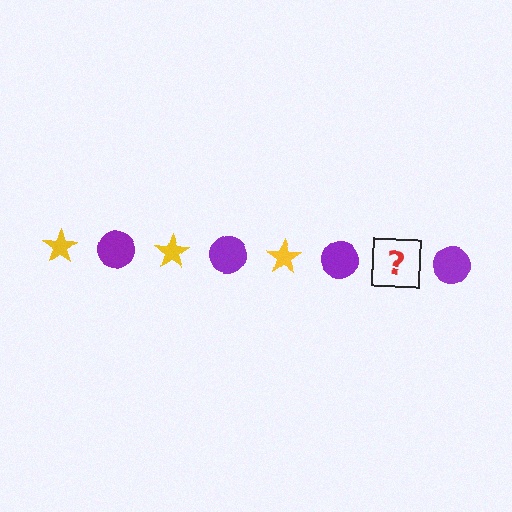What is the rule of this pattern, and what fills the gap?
The rule is that the pattern alternates between yellow star and purple circle. The gap should be filled with a yellow star.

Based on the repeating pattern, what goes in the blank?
The blank should be a yellow star.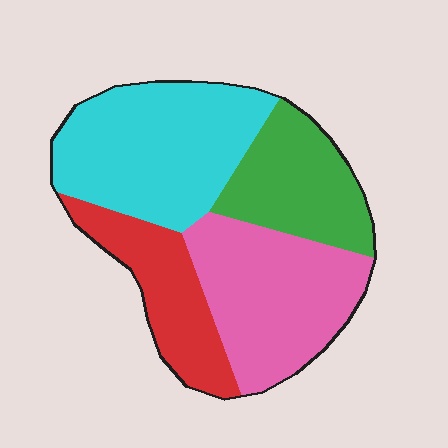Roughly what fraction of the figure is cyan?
Cyan takes up about one third (1/3) of the figure.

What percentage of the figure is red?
Red takes up about one sixth (1/6) of the figure.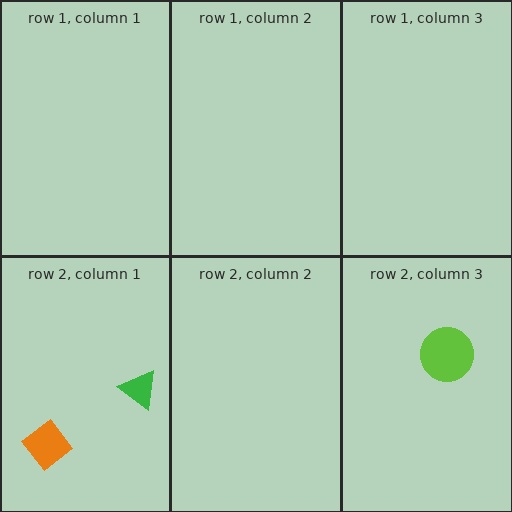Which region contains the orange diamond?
The row 2, column 1 region.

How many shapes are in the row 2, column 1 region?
2.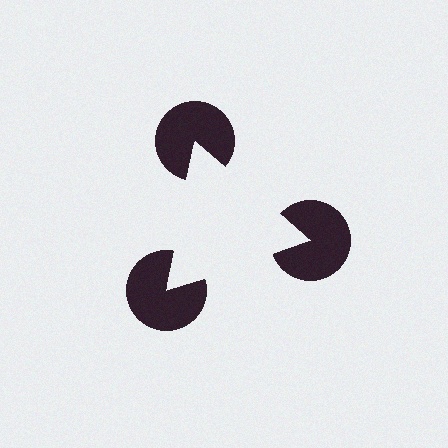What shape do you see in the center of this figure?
An illusory triangle — its edges are inferred from the aligned wedge cuts in the pac-man discs, not physically drawn.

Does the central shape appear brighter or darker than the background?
It typically appears slightly brighter than the background, even though no actual brightness change is drawn.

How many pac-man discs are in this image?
There are 3 — one at each vertex of the illusory triangle.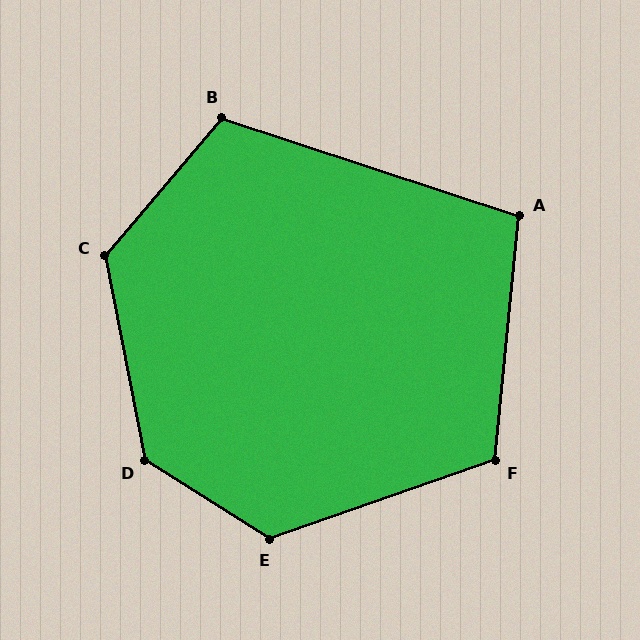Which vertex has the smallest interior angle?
A, at approximately 103 degrees.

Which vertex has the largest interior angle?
D, at approximately 133 degrees.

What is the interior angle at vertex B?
Approximately 112 degrees (obtuse).